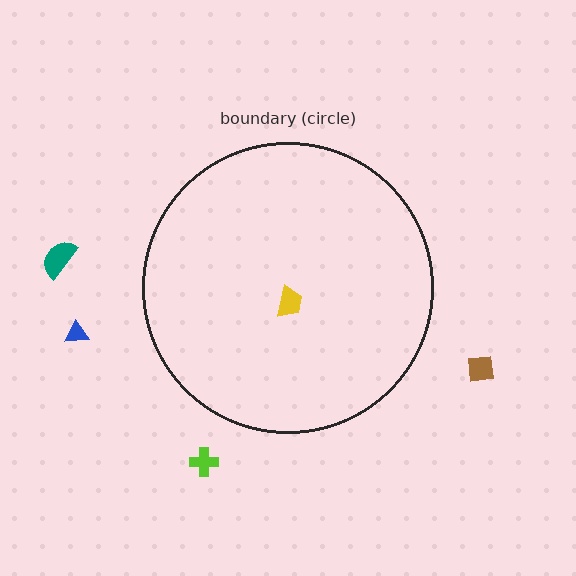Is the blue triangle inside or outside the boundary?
Outside.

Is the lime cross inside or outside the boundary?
Outside.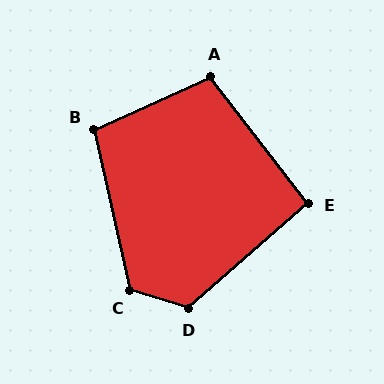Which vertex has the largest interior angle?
D, at approximately 122 degrees.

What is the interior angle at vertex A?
Approximately 103 degrees (obtuse).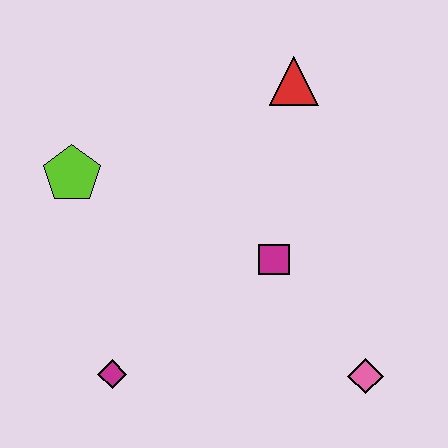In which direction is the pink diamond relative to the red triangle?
The pink diamond is below the red triangle.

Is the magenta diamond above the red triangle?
No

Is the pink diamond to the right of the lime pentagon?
Yes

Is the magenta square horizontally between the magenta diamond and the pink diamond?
Yes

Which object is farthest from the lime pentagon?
The pink diamond is farthest from the lime pentagon.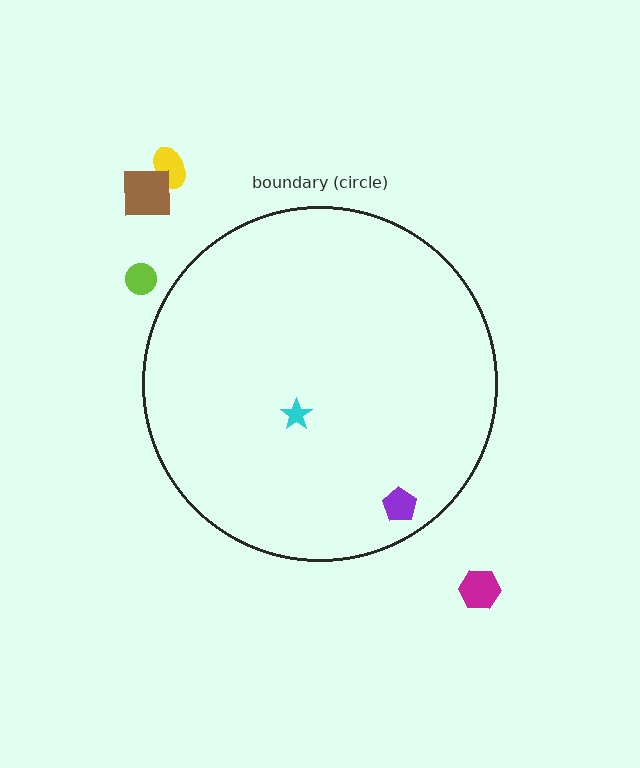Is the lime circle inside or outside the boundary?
Outside.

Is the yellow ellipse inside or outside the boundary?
Outside.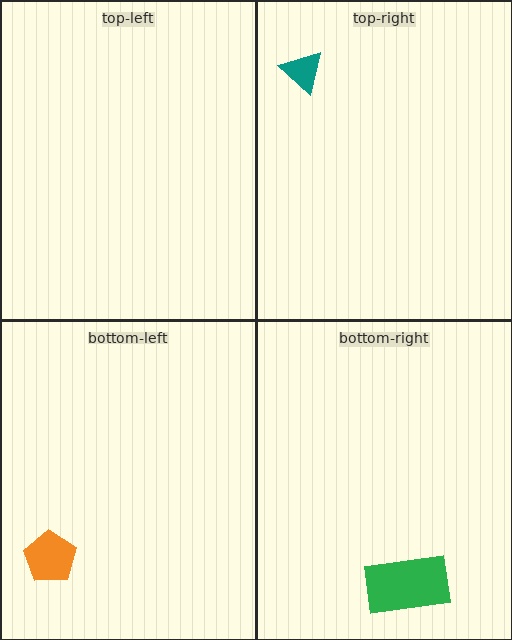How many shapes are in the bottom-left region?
1.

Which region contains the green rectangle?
The bottom-right region.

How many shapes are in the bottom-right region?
1.